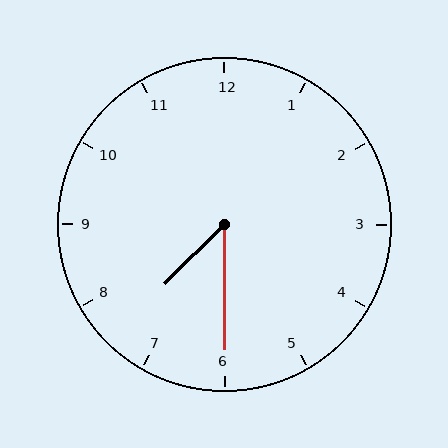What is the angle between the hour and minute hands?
Approximately 45 degrees.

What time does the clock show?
7:30.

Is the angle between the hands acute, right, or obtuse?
It is acute.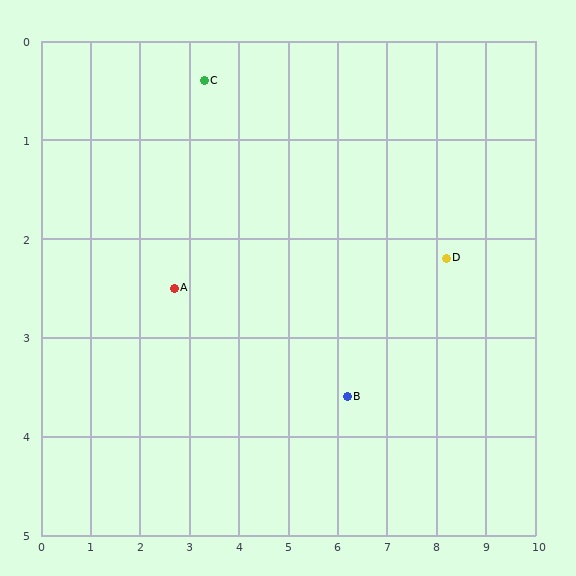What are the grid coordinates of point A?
Point A is at approximately (2.7, 2.5).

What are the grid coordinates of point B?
Point B is at approximately (6.2, 3.6).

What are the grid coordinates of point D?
Point D is at approximately (8.2, 2.2).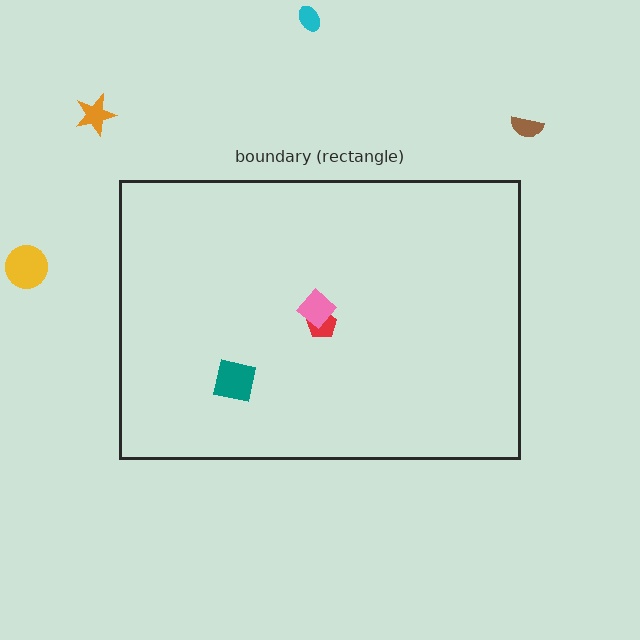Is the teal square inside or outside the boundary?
Inside.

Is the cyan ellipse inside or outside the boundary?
Outside.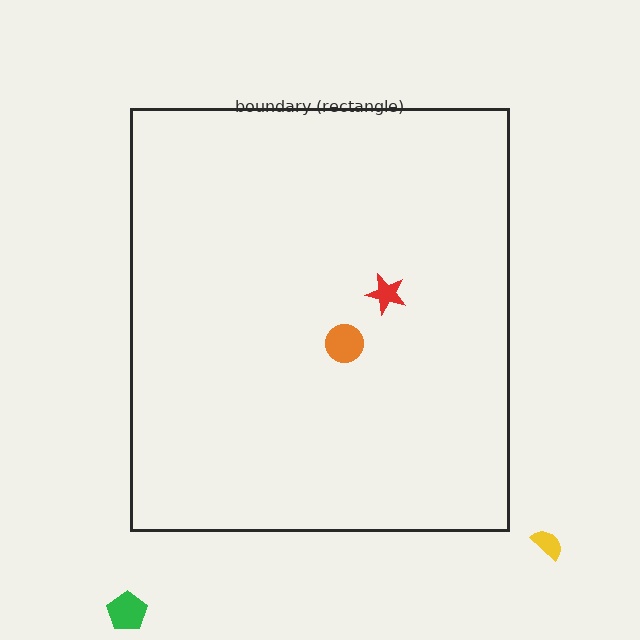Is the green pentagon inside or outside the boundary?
Outside.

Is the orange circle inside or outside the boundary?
Inside.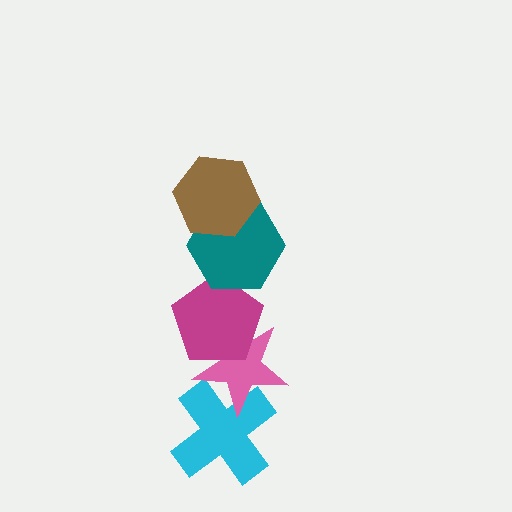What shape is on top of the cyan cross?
The pink star is on top of the cyan cross.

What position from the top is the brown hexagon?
The brown hexagon is 1st from the top.